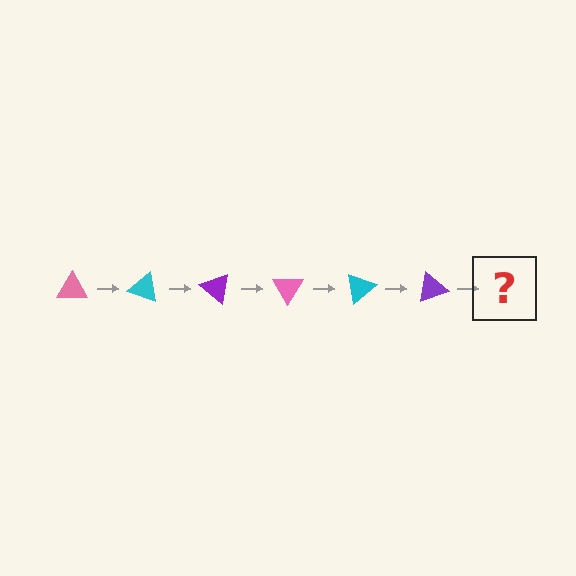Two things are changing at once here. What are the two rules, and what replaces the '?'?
The two rules are that it rotates 20 degrees each step and the color cycles through pink, cyan, and purple. The '?' should be a pink triangle, rotated 120 degrees from the start.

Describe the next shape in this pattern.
It should be a pink triangle, rotated 120 degrees from the start.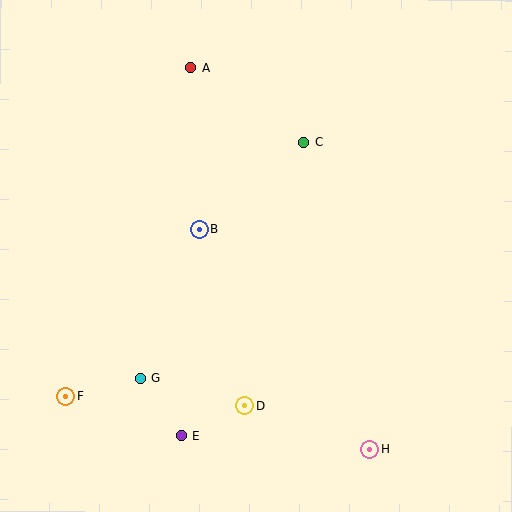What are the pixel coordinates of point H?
Point H is at (370, 450).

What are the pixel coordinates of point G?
Point G is at (140, 378).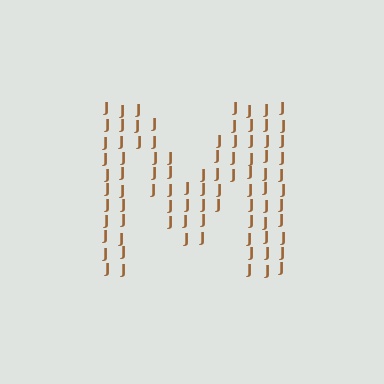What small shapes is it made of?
It is made of small letter J's.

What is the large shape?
The large shape is the letter M.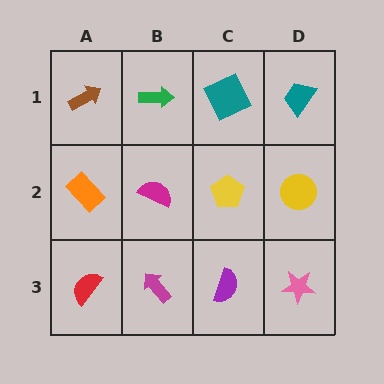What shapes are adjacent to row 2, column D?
A teal trapezoid (row 1, column D), a pink star (row 3, column D), a yellow pentagon (row 2, column C).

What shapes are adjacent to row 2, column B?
A green arrow (row 1, column B), a magenta arrow (row 3, column B), an orange rectangle (row 2, column A), a yellow pentagon (row 2, column C).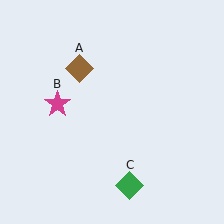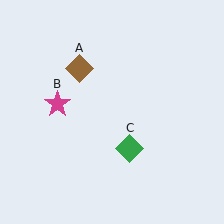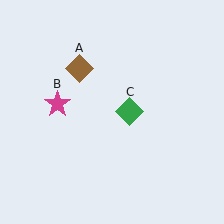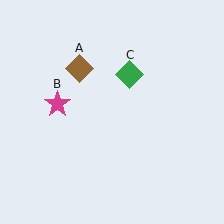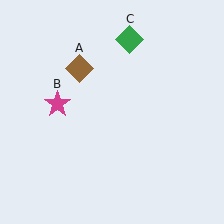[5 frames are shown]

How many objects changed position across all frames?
1 object changed position: green diamond (object C).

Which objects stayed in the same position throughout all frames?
Brown diamond (object A) and magenta star (object B) remained stationary.